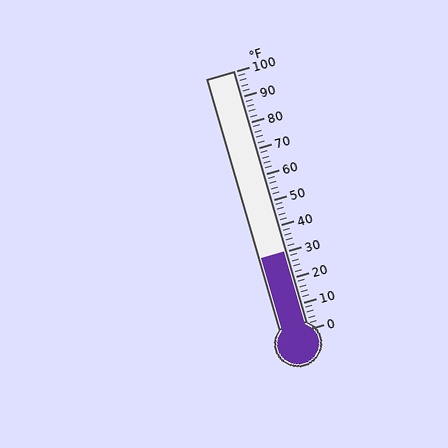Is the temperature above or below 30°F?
The temperature is at 30°F.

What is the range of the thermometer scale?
The thermometer scale ranges from 0°F to 100°F.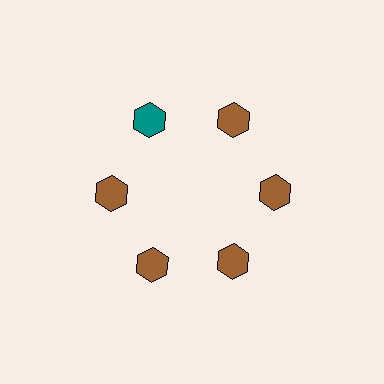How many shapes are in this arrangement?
There are 6 shapes arranged in a ring pattern.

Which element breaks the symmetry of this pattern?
The teal hexagon at roughly the 11 o'clock position breaks the symmetry. All other shapes are brown hexagons.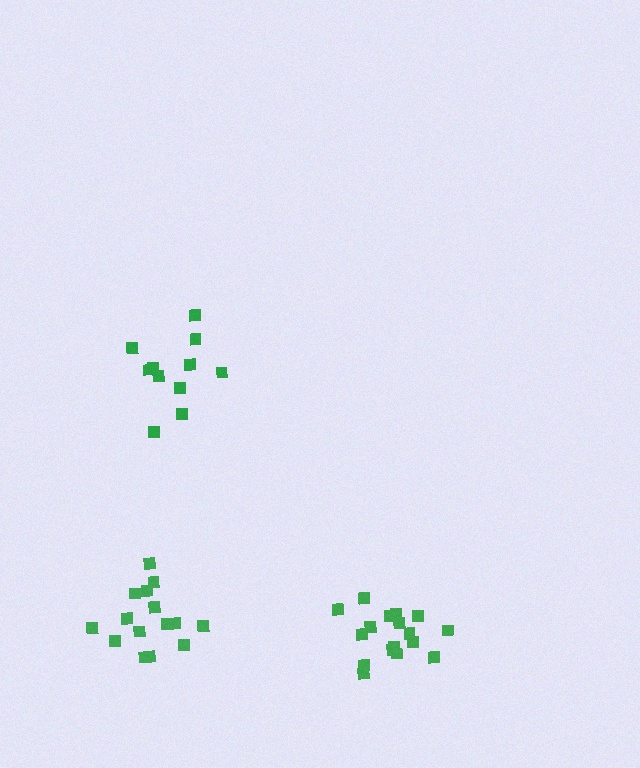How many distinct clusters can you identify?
There are 3 distinct clusters.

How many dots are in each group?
Group 1: 17 dots, Group 2: 15 dots, Group 3: 11 dots (43 total).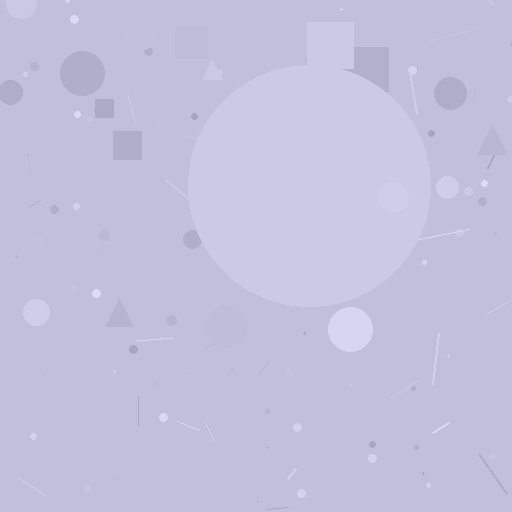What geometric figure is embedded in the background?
A circle is embedded in the background.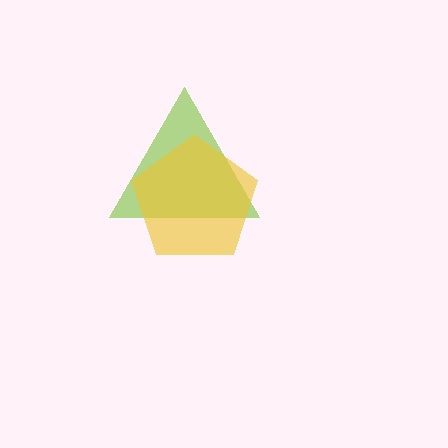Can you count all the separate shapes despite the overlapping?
Yes, there are 2 separate shapes.